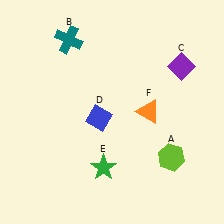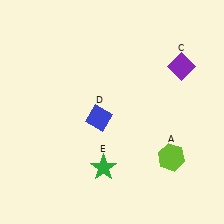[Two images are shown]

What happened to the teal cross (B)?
The teal cross (B) was removed in Image 2. It was in the top-left area of Image 1.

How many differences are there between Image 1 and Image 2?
There are 2 differences between the two images.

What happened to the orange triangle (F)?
The orange triangle (F) was removed in Image 2. It was in the top-right area of Image 1.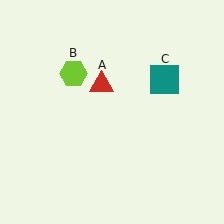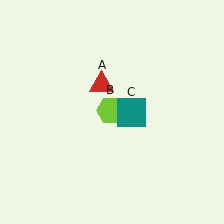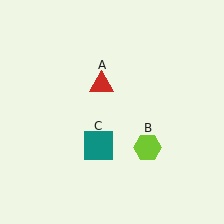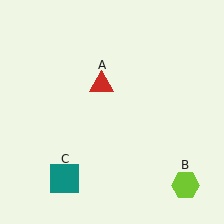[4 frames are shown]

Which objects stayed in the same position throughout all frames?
Red triangle (object A) remained stationary.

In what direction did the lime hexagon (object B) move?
The lime hexagon (object B) moved down and to the right.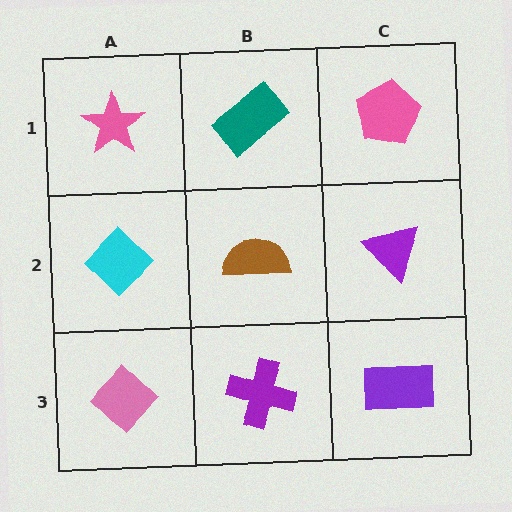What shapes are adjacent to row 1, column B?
A brown semicircle (row 2, column B), a pink star (row 1, column A), a pink pentagon (row 1, column C).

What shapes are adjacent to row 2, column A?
A pink star (row 1, column A), a pink diamond (row 3, column A), a brown semicircle (row 2, column B).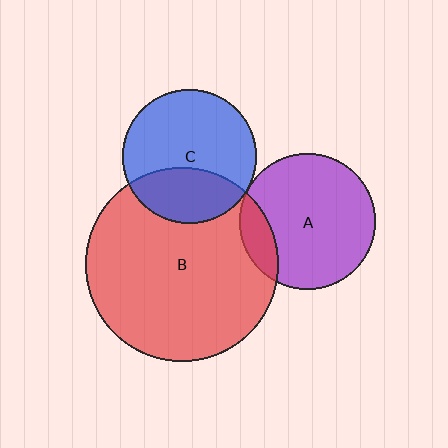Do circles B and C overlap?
Yes.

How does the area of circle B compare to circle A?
Approximately 2.0 times.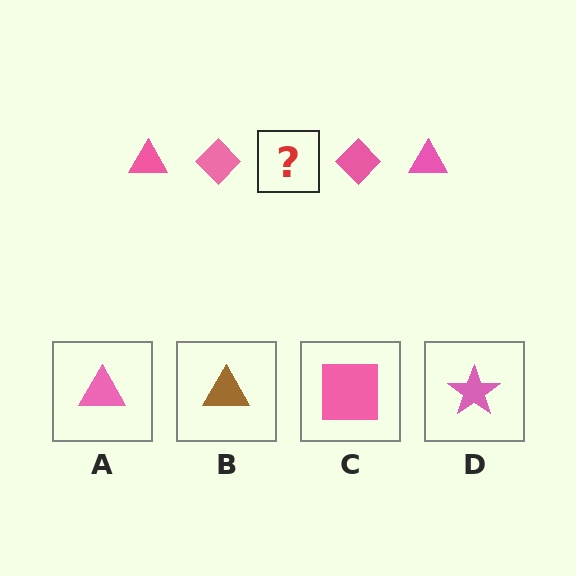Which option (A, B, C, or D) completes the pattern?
A.